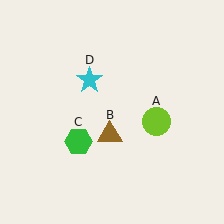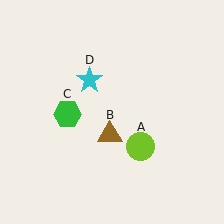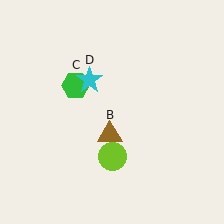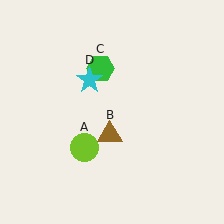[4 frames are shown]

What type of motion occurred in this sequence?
The lime circle (object A), green hexagon (object C) rotated clockwise around the center of the scene.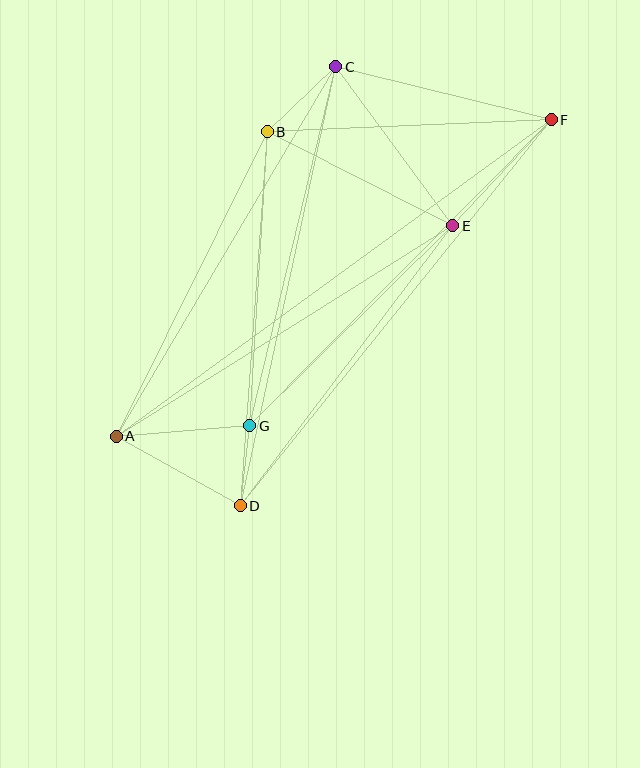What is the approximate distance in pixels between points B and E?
The distance between B and E is approximately 208 pixels.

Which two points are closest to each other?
Points D and G are closest to each other.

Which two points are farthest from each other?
Points A and F are farthest from each other.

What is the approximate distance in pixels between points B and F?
The distance between B and F is approximately 284 pixels.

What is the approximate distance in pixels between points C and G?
The distance between C and G is approximately 369 pixels.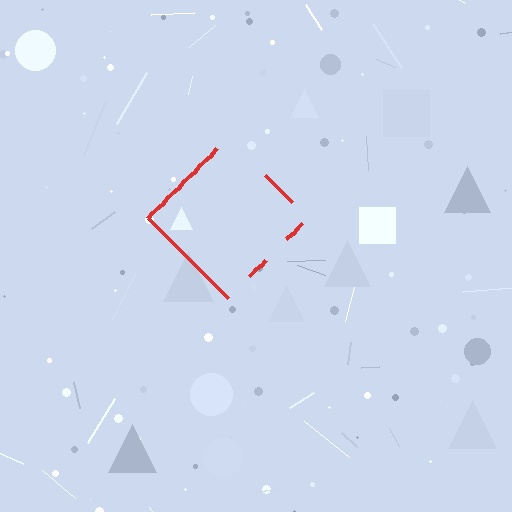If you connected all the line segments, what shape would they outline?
They would outline a diamond.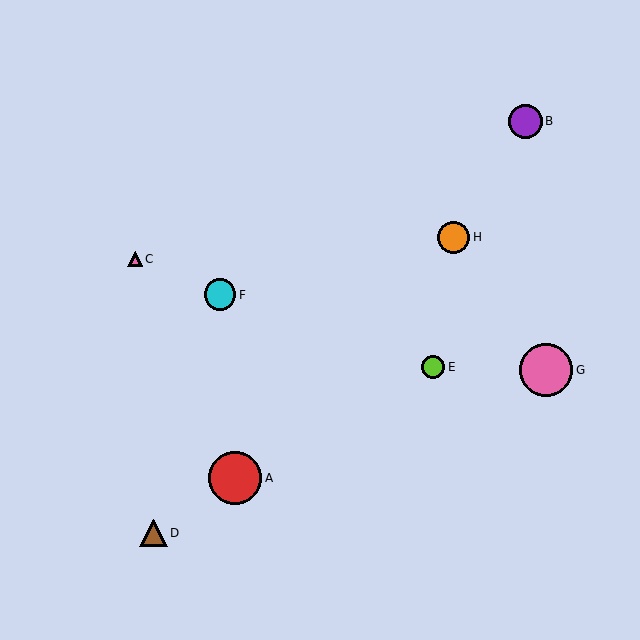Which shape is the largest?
The red circle (labeled A) is the largest.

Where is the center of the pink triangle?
The center of the pink triangle is at (135, 259).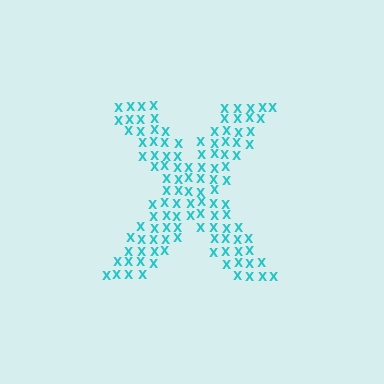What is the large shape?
The large shape is the letter X.